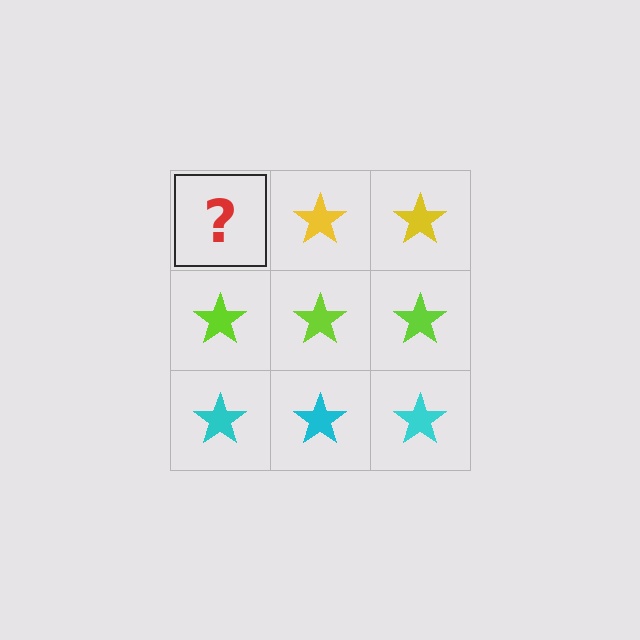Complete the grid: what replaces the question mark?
The question mark should be replaced with a yellow star.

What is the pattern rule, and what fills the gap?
The rule is that each row has a consistent color. The gap should be filled with a yellow star.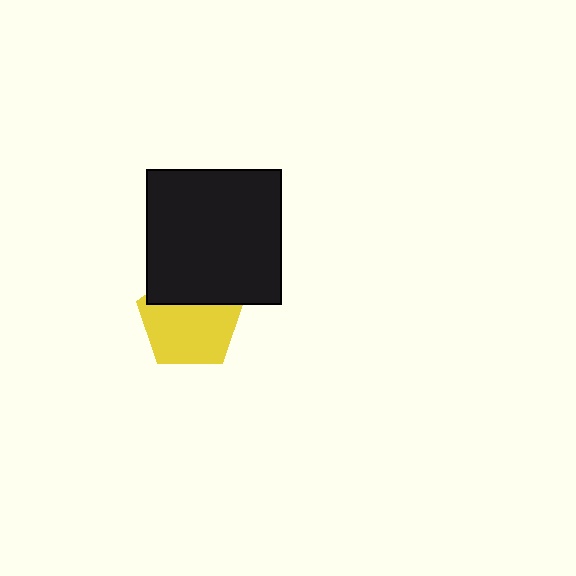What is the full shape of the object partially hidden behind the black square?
The partially hidden object is a yellow pentagon.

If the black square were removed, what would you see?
You would see the complete yellow pentagon.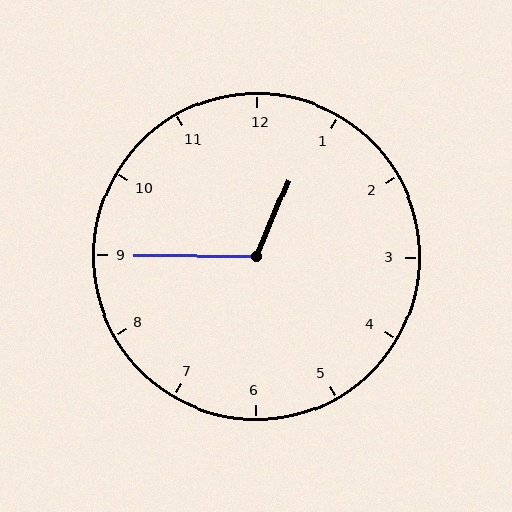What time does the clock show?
12:45.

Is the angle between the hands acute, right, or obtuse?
It is obtuse.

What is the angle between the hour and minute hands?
Approximately 112 degrees.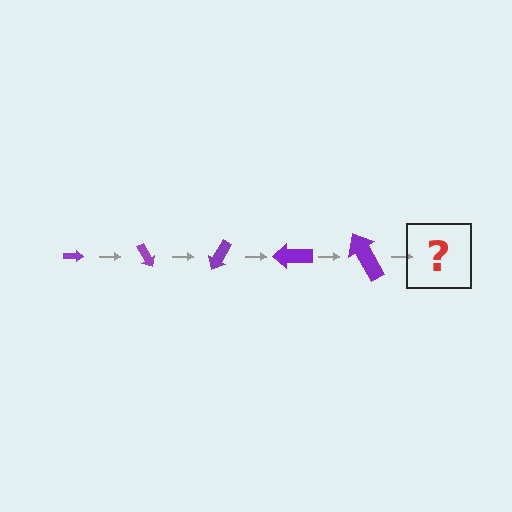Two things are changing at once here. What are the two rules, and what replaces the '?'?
The two rules are that the arrow grows larger each step and it rotates 60 degrees each step. The '?' should be an arrow, larger than the previous one and rotated 300 degrees from the start.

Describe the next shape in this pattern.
It should be an arrow, larger than the previous one and rotated 300 degrees from the start.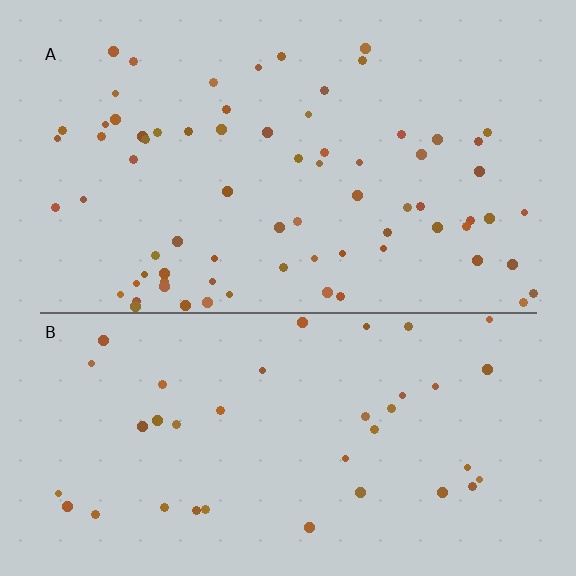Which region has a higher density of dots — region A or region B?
A (the top).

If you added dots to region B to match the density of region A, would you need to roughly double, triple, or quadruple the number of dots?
Approximately double.